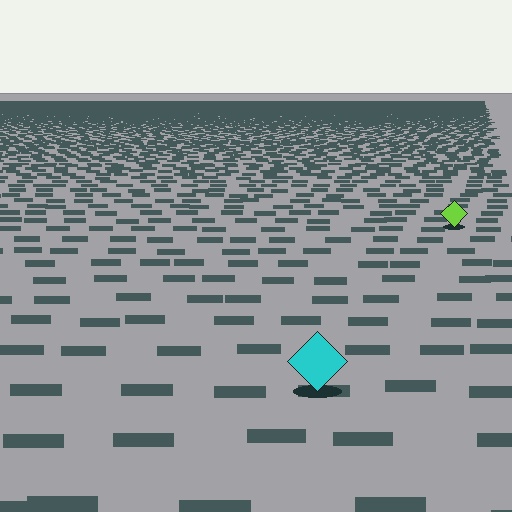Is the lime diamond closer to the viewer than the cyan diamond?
No. The cyan diamond is closer — you can tell from the texture gradient: the ground texture is coarser near it.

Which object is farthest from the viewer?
The lime diamond is farthest from the viewer. It appears smaller and the ground texture around it is denser.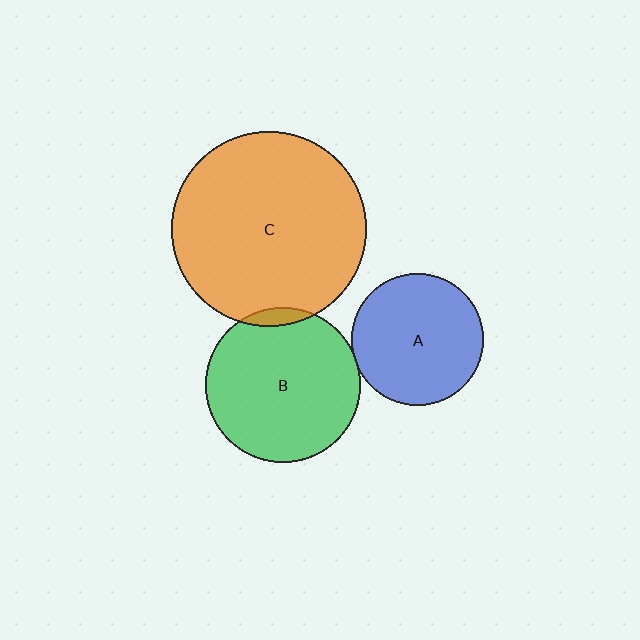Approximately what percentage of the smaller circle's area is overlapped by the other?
Approximately 5%.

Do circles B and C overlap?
Yes.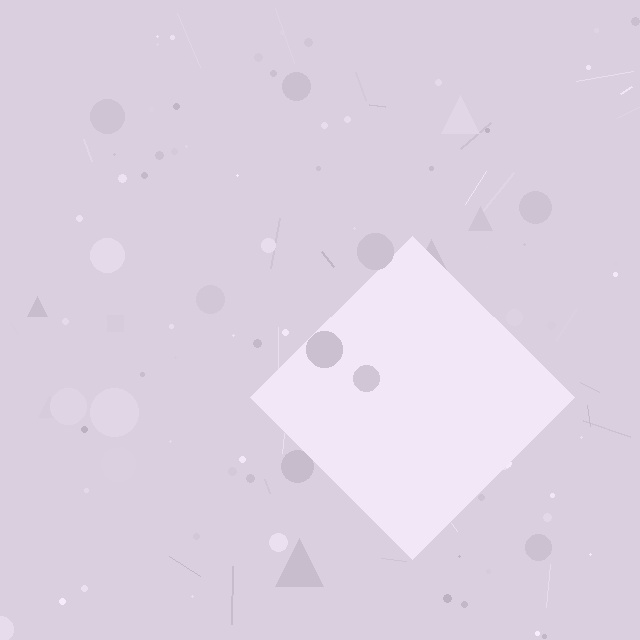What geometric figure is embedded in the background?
A diamond is embedded in the background.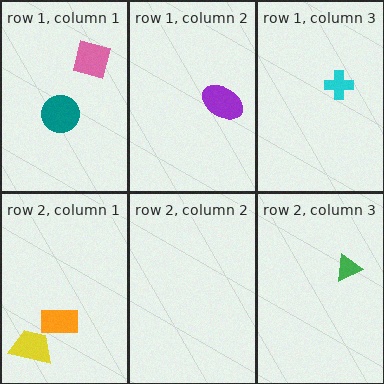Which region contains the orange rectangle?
The row 2, column 1 region.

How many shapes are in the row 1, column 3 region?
1.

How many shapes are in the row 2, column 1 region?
2.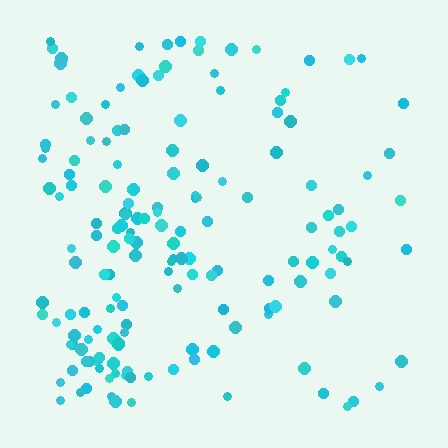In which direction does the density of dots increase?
From right to left, with the left side densest.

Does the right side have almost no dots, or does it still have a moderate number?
Still a moderate number, just noticeably fewer than the left.